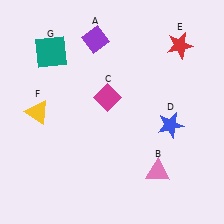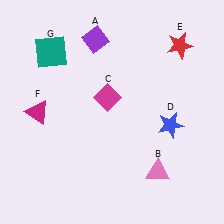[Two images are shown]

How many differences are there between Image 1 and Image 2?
There is 1 difference between the two images.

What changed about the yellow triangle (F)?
In Image 1, F is yellow. In Image 2, it changed to magenta.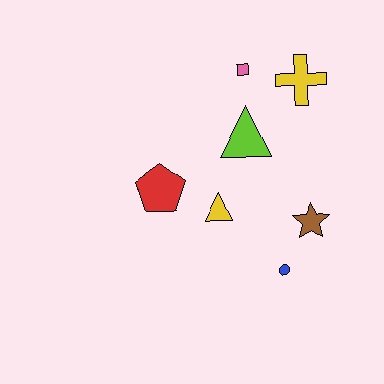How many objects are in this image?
There are 7 objects.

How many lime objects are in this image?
There is 1 lime object.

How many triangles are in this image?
There are 2 triangles.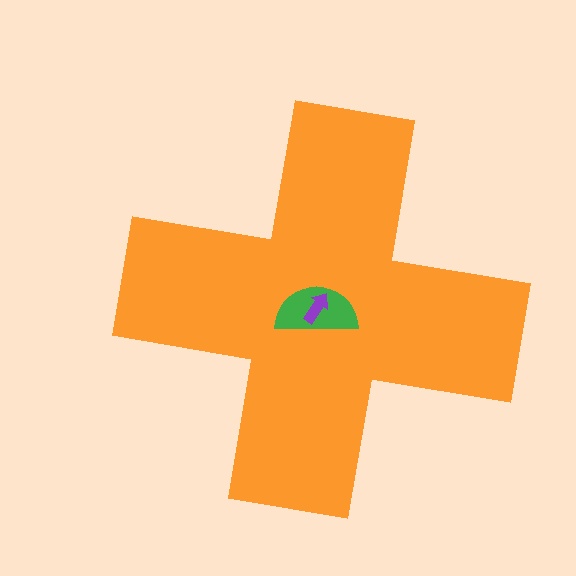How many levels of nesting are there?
3.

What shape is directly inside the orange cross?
The green semicircle.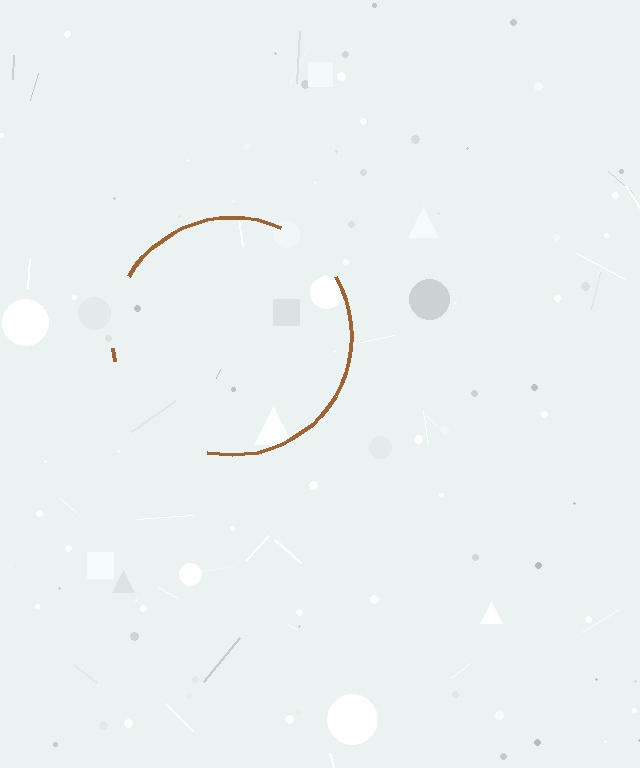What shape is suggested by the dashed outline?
The dashed outline suggests a circle.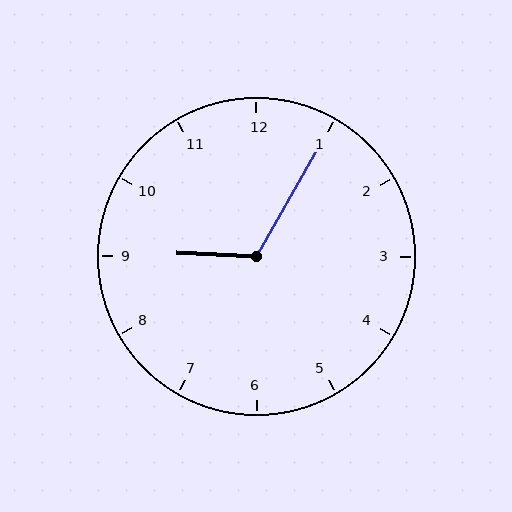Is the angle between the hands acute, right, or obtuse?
It is obtuse.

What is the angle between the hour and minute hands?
Approximately 118 degrees.